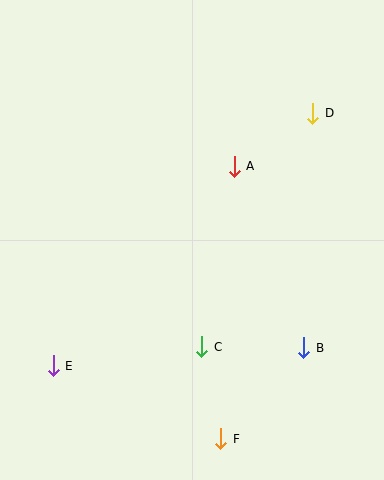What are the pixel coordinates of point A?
Point A is at (234, 166).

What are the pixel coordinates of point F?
Point F is at (221, 439).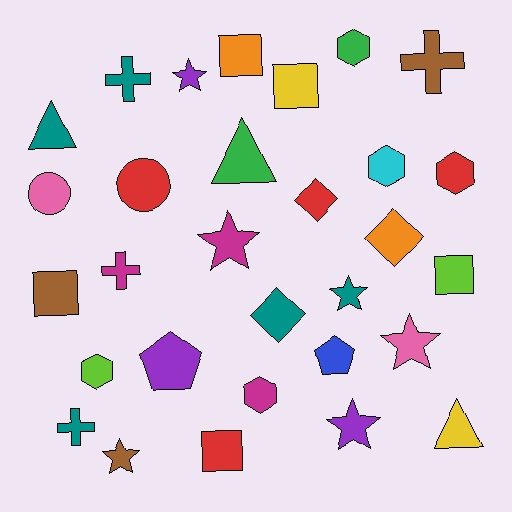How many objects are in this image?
There are 30 objects.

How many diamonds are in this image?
There are 3 diamonds.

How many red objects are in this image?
There are 4 red objects.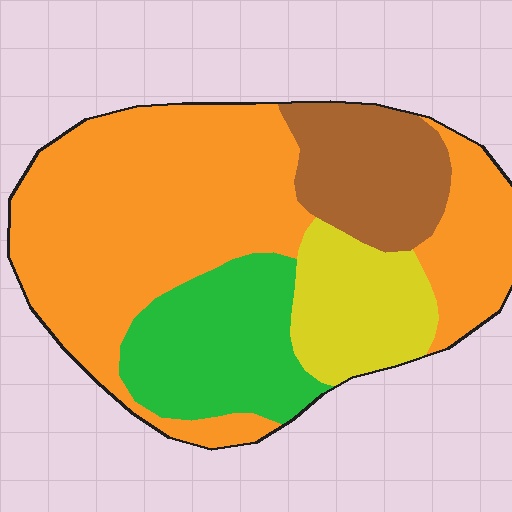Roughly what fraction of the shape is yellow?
Yellow covers about 15% of the shape.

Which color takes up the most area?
Orange, at roughly 55%.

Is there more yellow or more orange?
Orange.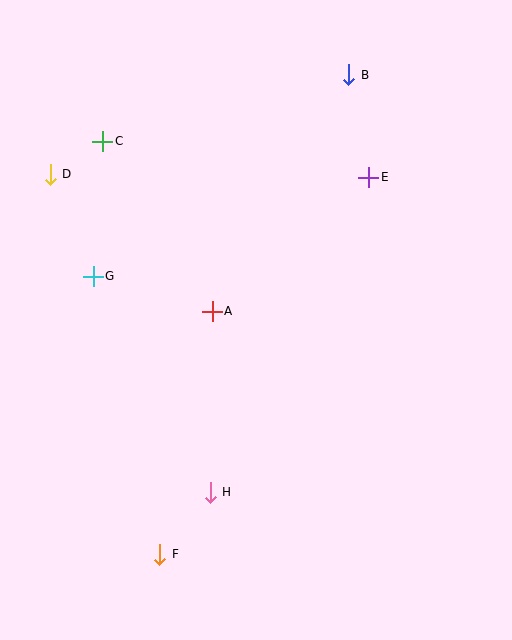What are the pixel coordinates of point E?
Point E is at (369, 177).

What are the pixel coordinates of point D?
Point D is at (50, 174).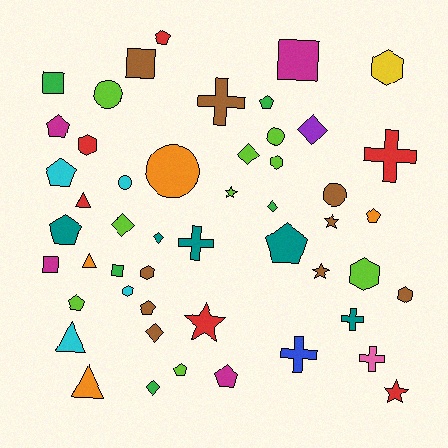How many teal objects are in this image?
There are 5 teal objects.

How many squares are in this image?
There are 5 squares.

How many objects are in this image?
There are 50 objects.